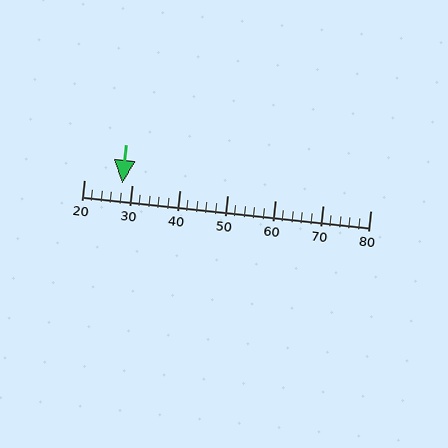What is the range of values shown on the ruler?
The ruler shows values from 20 to 80.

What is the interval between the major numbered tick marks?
The major tick marks are spaced 10 units apart.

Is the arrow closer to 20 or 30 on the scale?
The arrow is closer to 30.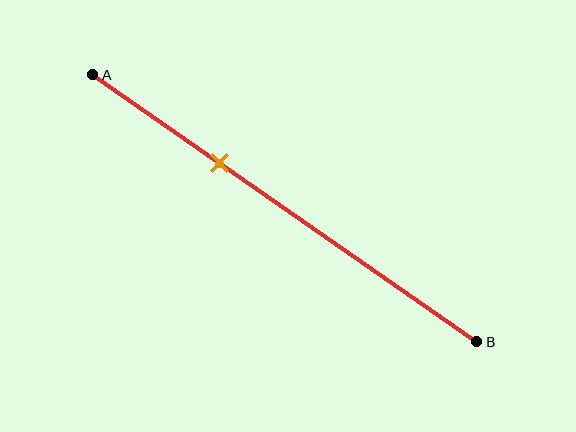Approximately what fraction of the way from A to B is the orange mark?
The orange mark is approximately 35% of the way from A to B.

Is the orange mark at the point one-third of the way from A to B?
Yes, the mark is approximately at the one-third point.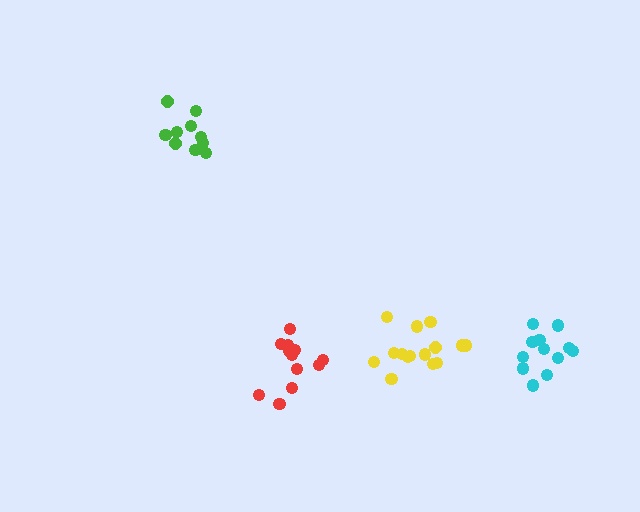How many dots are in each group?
Group 1: 12 dots, Group 2: 15 dots, Group 3: 12 dots, Group 4: 10 dots (49 total).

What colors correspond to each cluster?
The clusters are colored: cyan, yellow, red, green.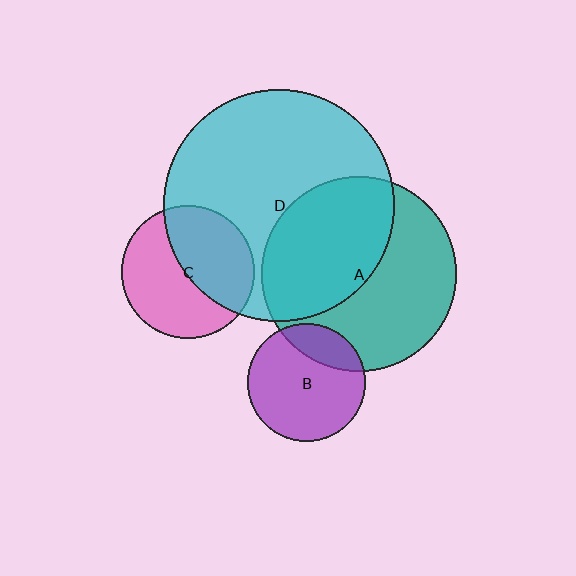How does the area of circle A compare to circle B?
Approximately 2.7 times.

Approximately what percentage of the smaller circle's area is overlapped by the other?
Approximately 45%.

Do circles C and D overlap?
Yes.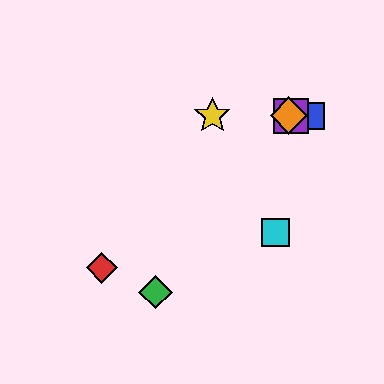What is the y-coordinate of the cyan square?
The cyan square is at y≈233.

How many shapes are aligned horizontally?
4 shapes (the blue square, the yellow star, the purple square, the orange diamond) are aligned horizontally.